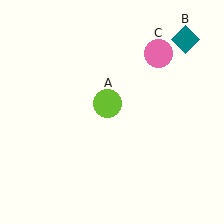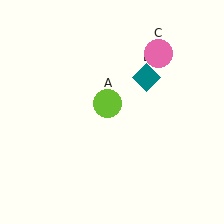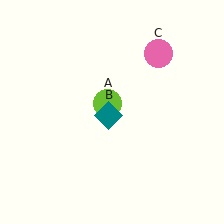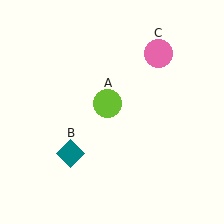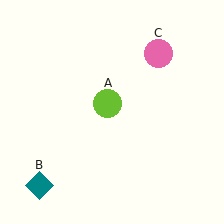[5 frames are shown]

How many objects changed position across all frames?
1 object changed position: teal diamond (object B).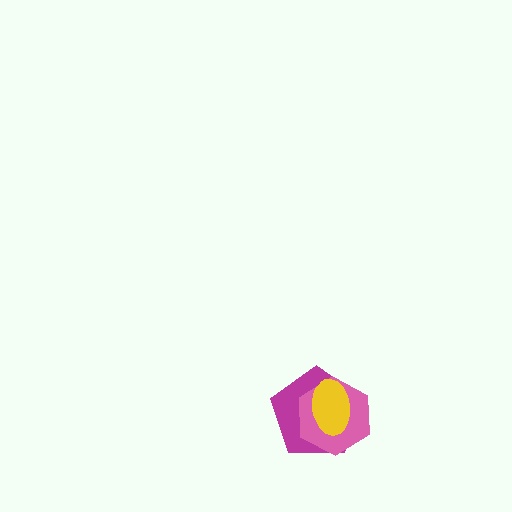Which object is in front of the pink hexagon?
The yellow ellipse is in front of the pink hexagon.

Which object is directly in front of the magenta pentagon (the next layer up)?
The pink hexagon is directly in front of the magenta pentagon.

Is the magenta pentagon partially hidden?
Yes, it is partially covered by another shape.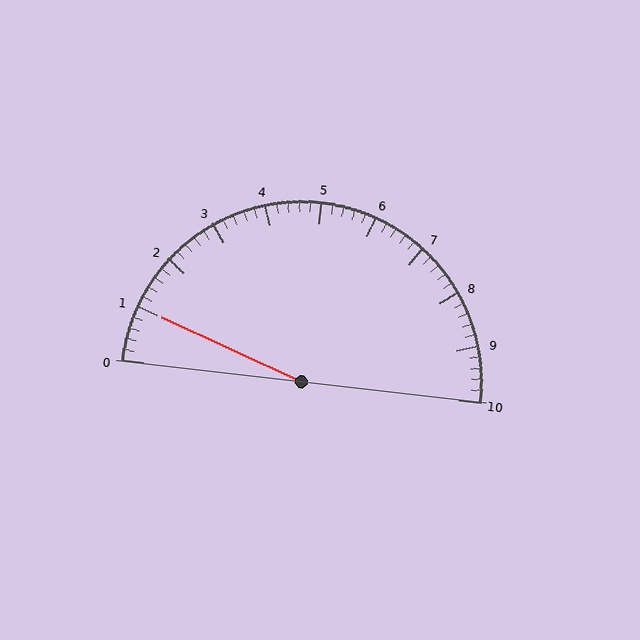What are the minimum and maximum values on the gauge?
The gauge ranges from 0 to 10.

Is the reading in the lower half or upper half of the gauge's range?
The reading is in the lower half of the range (0 to 10).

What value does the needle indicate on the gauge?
The needle indicates approximately 1.0.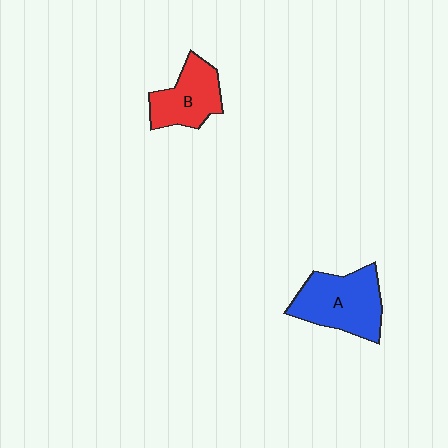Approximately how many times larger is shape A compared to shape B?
Approximately 1.4 times.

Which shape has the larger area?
Shape A (blue).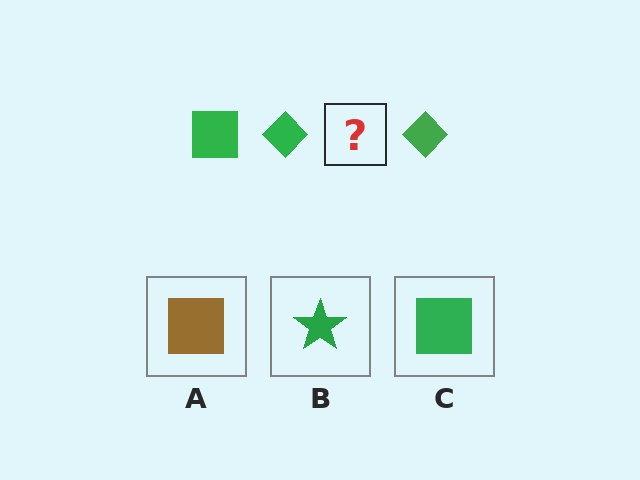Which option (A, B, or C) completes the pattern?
C.